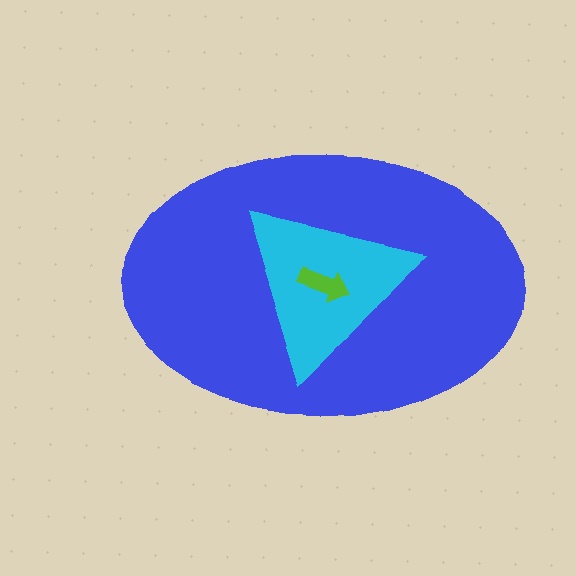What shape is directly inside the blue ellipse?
The cyan triangle.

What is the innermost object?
The lime arrow.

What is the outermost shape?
The blue ellipse.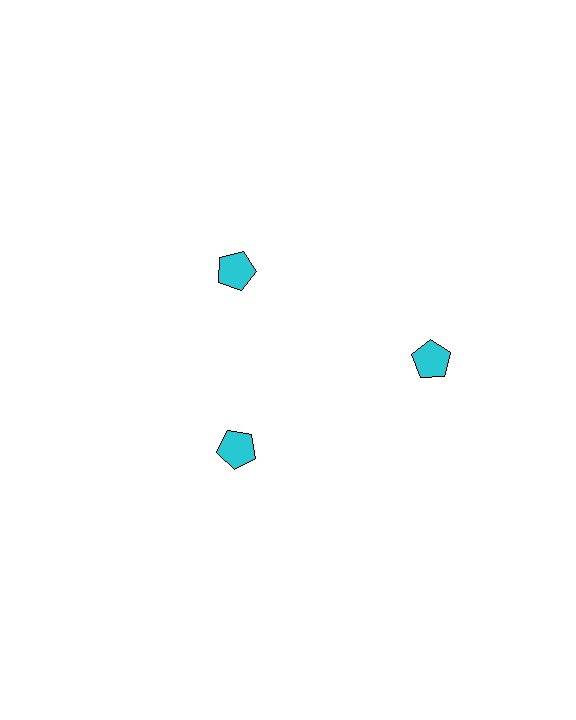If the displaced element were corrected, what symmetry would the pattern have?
It would have 3-fold rotational symmetry — the pattern would map onto itself every 120 degrees.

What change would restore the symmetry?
The symmetry would be restored by moving it inward, back onto the ring so that all 3 pentagons sit at equal angles and equal distance from the center.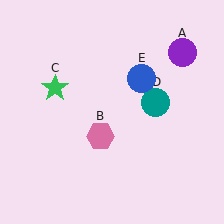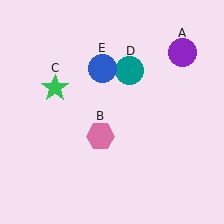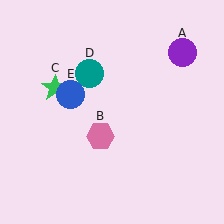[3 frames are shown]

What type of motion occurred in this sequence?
The teal circle (object D), blue circle (object E) rotated counterclockwise around the center of the scene.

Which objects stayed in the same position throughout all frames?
Purple circle (object A) and pink hexagon (object B) and green star (object C) remained stationary.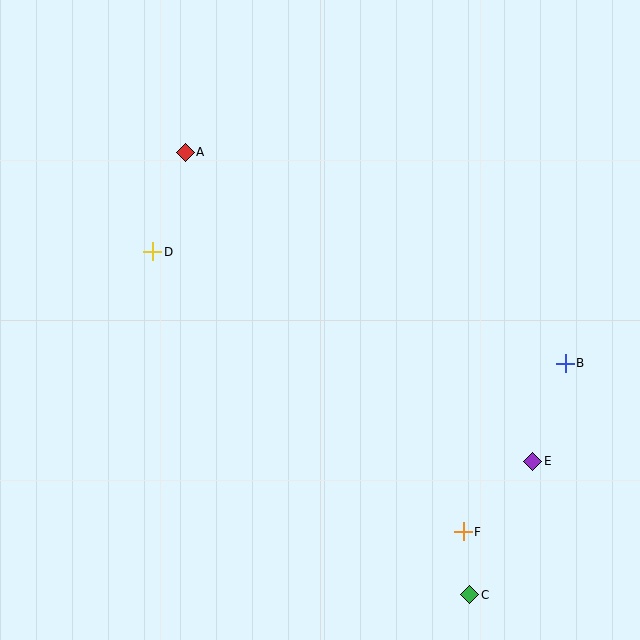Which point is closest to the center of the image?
Point D at (153, 252) is closest to the center.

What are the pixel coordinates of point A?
Point A is at (185, 152).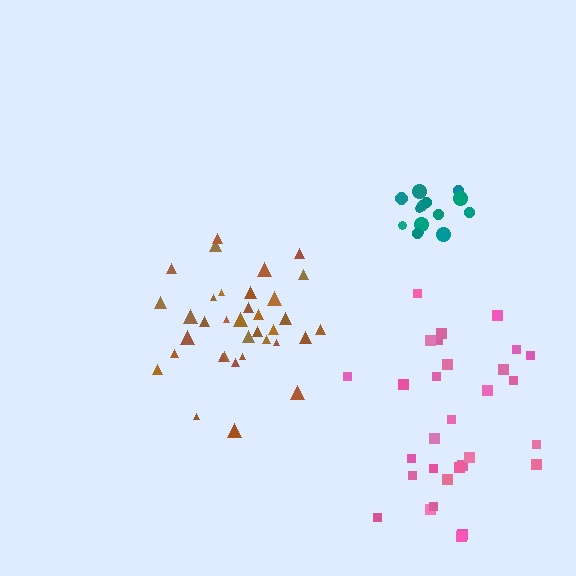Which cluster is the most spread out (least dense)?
Pink.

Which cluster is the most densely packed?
Teal.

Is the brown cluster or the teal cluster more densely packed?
Teal.